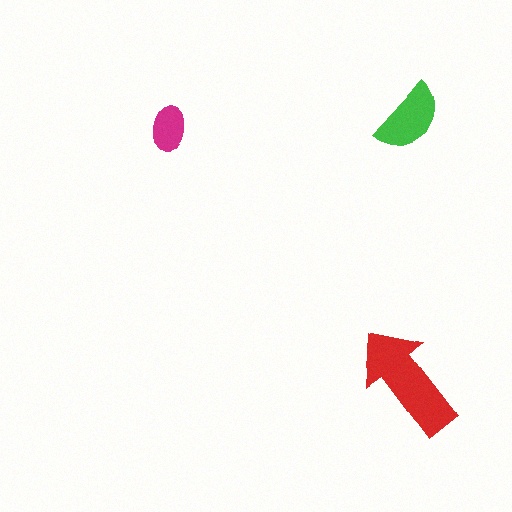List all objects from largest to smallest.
The red arrow, the green semicircle, the magenta ellipse.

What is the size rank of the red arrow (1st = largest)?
1st.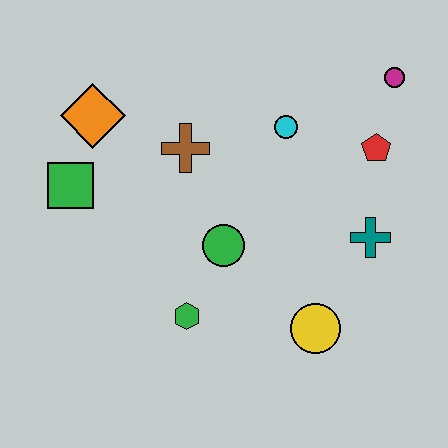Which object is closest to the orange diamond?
The green square is closest to the orange diamond.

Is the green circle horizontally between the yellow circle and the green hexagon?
Yes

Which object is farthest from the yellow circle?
The orange diamond is farthest from the yellow circle.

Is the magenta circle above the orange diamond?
Yes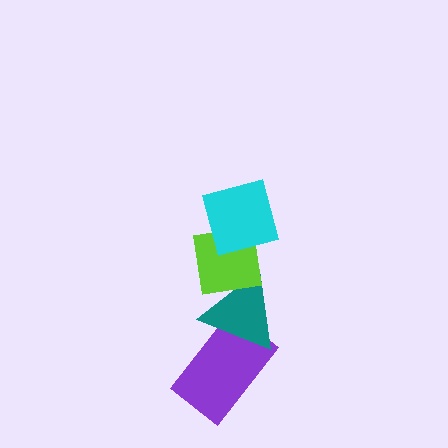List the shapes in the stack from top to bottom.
From top to bottom: the cyan diamond, the lime square, the teal triangle, the purple rectangle.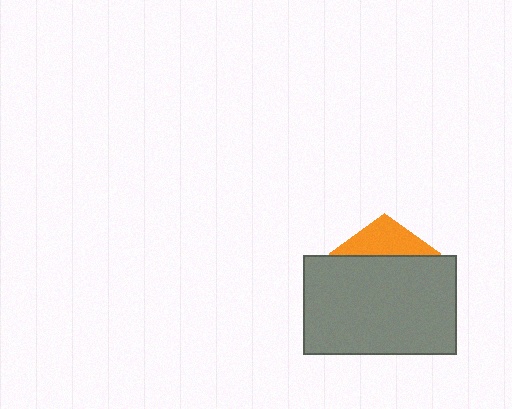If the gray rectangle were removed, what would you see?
You would see the complete orange pentagon.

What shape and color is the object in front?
The object in front is a gray rectangle.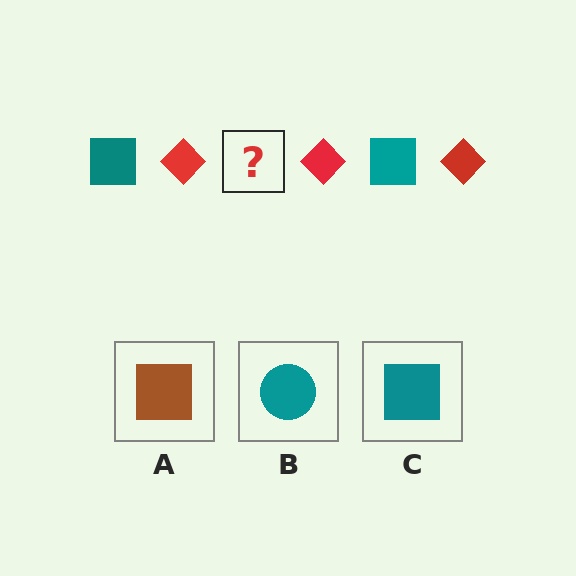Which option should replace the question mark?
Option C.